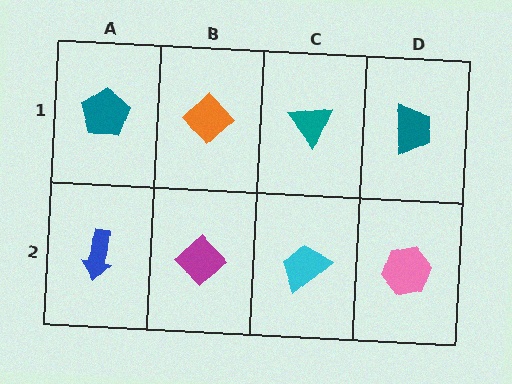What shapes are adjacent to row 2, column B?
An orange diamond (row 1, column B), a blue arrow (row 2, column A), a cyan trapezoid (row 2, column C).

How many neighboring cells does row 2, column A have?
2.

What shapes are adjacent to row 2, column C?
A teal triangle (row 1, column C), a magenta diamond (row 2, column B), a pink hexagon (row 2, column D).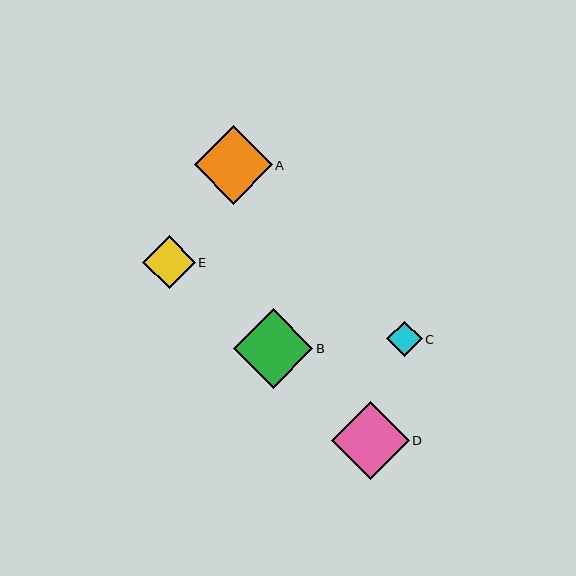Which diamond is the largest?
Diamond B is the largest with a size of approximately 80 pixels.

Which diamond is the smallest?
Diamond C is the smallest with a size of approximately 35 pixels.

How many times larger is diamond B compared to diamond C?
Diamond B is approximately 2.2 times the size of diamond C.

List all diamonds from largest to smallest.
From largest to smallest: B, A, D, E, C.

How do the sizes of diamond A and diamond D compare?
Diamond A and diamond D are approximately the same size.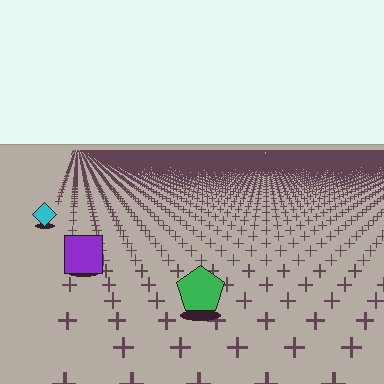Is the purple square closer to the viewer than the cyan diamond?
Yes. The purple square is closer — you can tell from the texture gradient: the ground texture is coarser near it.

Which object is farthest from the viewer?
The cyan diamond is farthest from the viewer. It appears smaller and the ground texture around it is denser.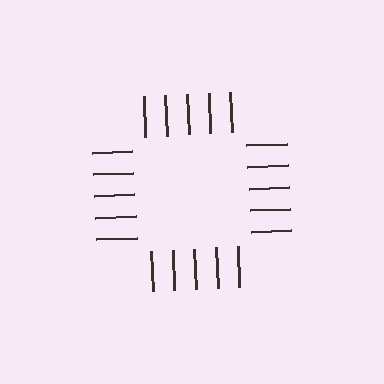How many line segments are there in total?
20 — 5 along each of the 4 edges.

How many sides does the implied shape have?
4 sides — the line-ends trace a square.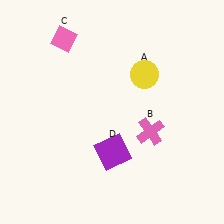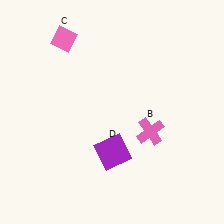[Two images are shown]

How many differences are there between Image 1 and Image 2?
There is 1 difference between the two images.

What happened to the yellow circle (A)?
The yellow circle (A) was removed in Image 2. It was in the top-right area of Image 1.